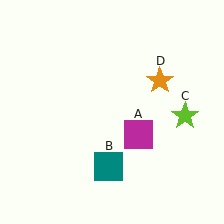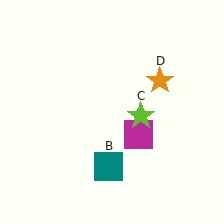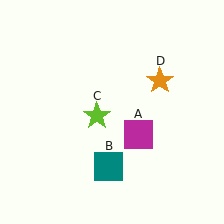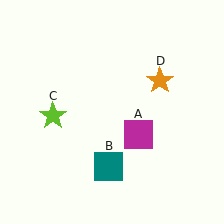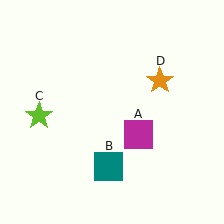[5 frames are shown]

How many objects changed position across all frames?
1 object changed position: lime star (object C).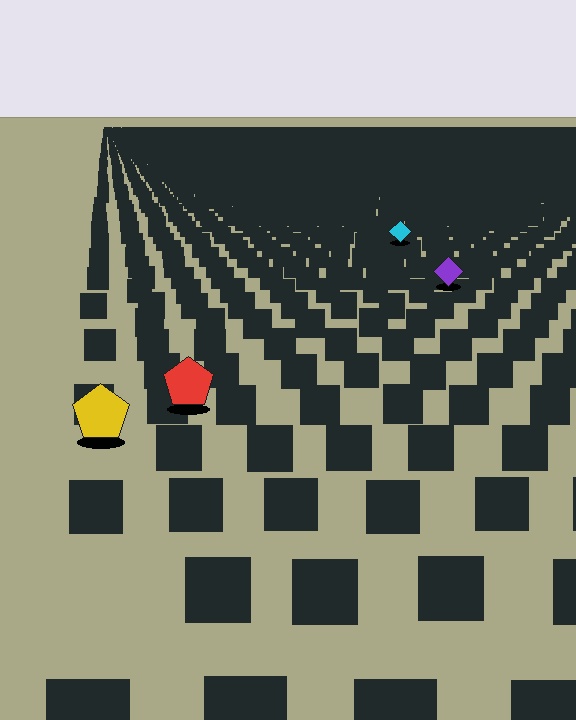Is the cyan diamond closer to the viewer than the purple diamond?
No. The purple diamond is closer — you can tell from the texture gradient: the ground texture is coarser near it.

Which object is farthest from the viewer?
The cyan diamond is farthest from the viewer. It appears smaller and the ground texture around it is denser.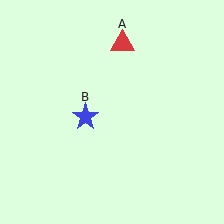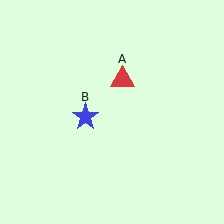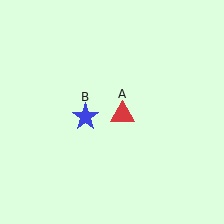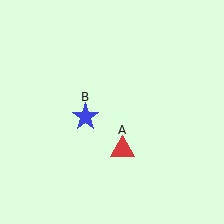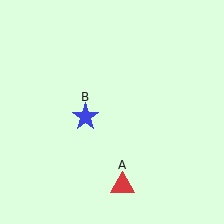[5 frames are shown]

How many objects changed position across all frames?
1 object changed position: red triangle (object A).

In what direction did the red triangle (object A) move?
The red triangle (object A) moved down.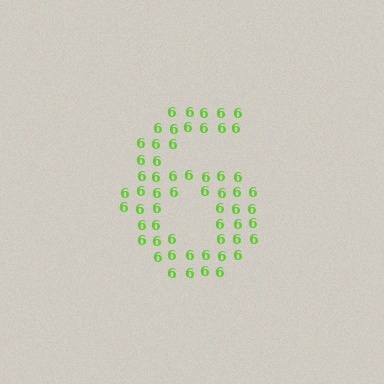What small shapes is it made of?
It is made of small digit 6's.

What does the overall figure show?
The overall figure shows the digit 6.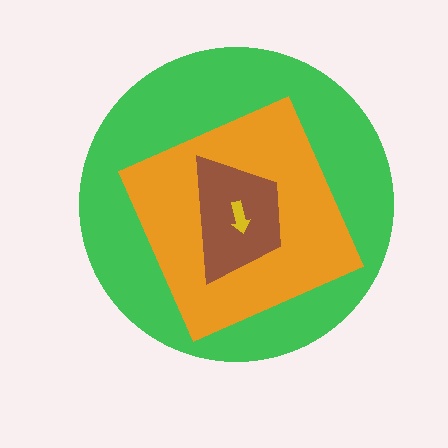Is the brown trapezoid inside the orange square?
Yes.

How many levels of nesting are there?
4.